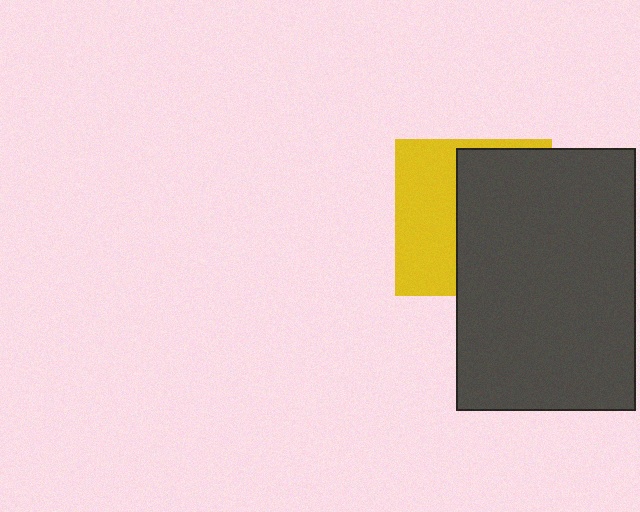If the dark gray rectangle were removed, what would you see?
You would see the complete yellow square.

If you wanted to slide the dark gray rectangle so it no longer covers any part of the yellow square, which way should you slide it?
Slide it right — that is the most direct way to separate the two shapes.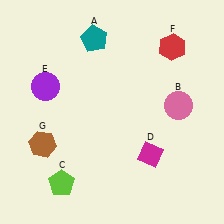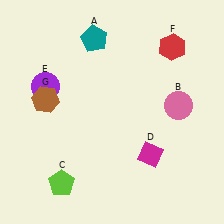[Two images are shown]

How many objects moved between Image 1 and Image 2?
1 object moved between the two images.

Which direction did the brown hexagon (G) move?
The brown hexagon (G) moved up.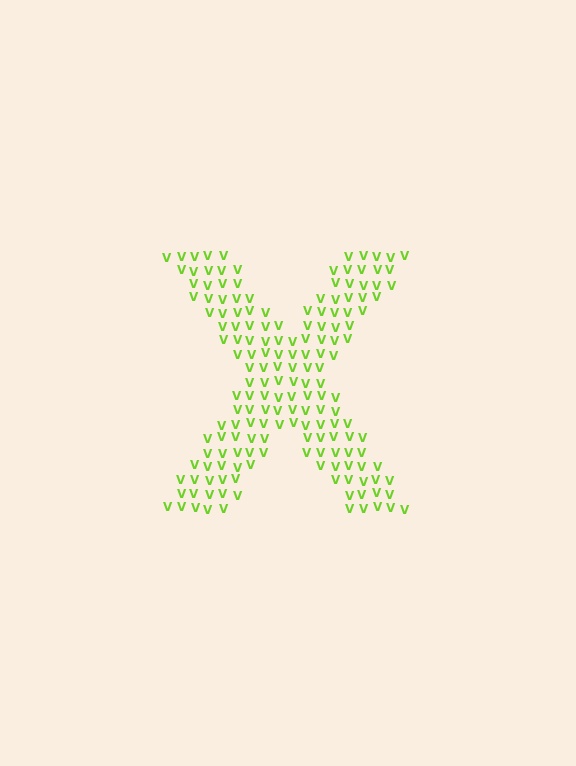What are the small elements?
The small elements are letter V's.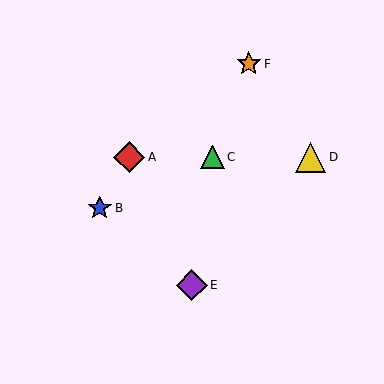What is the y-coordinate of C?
Object C is at y≈157.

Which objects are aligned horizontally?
Objects A, C, D are aligned horizontally.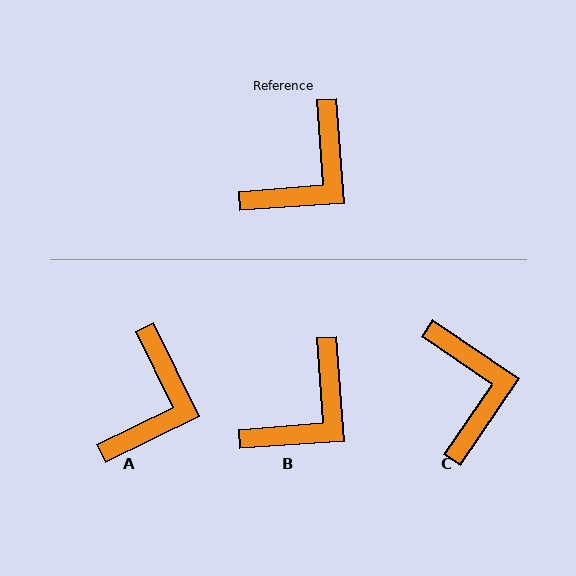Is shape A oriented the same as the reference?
No, it is off by about 22 degrees.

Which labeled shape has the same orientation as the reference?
B.